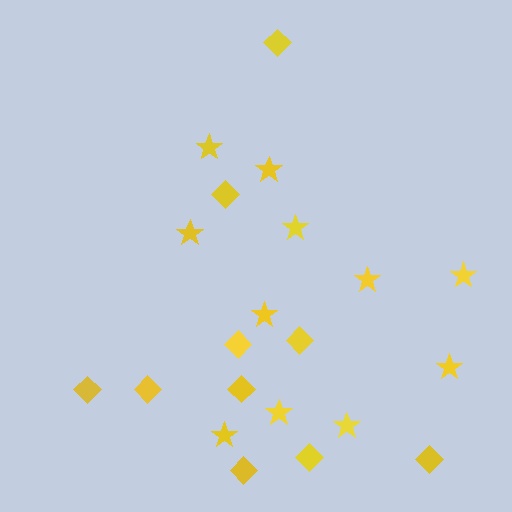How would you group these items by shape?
There are 2 groups: one group of stars (11) and one group of diamonds (10).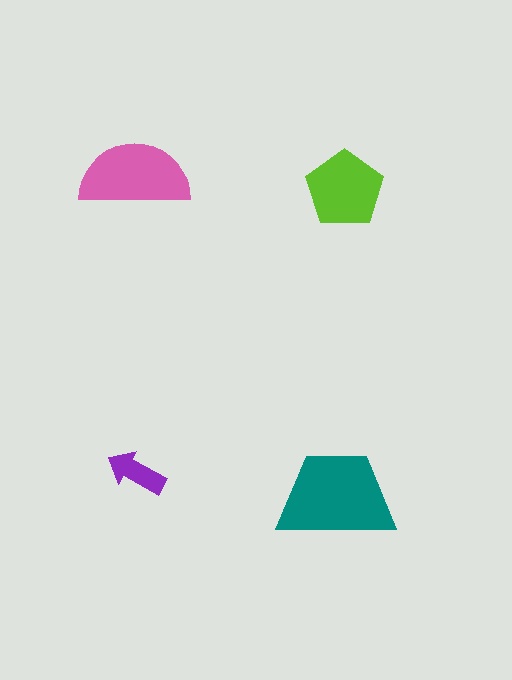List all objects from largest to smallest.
The teal trapezoid, the pink semicircle, the lime pentagon, the purple arrow.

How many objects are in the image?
There are 4 objects in the image.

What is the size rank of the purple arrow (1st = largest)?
4th.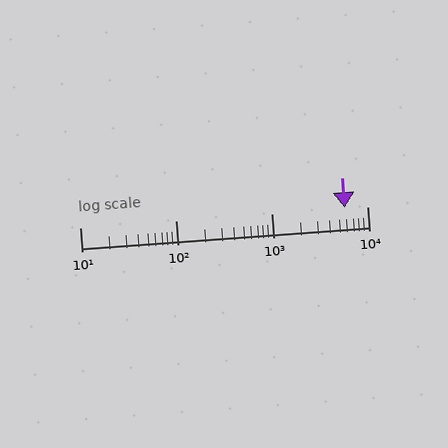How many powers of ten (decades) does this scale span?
The scale spans 3 decades, from 10 to 10000.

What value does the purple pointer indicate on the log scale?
The pointer indicates approximately 5800.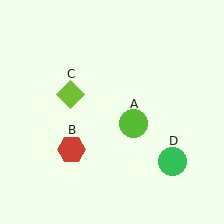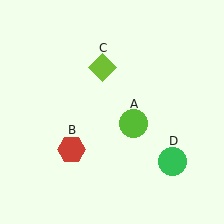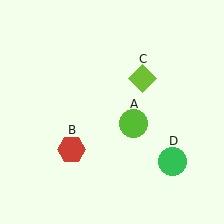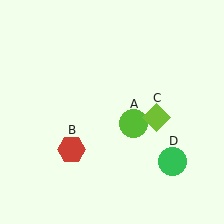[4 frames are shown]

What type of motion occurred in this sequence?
The lime diamond (object C) rotated clockwise around the center of the scene.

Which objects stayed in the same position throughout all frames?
Lime circle (object A) and red hexagon (object B) and green circle (object D) remained stationary.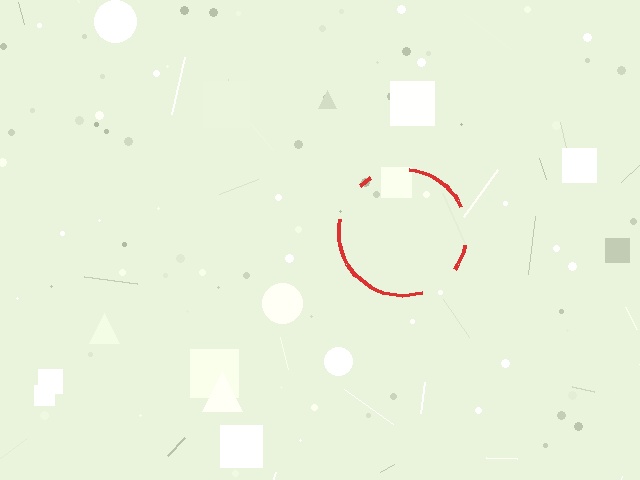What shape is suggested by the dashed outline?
The dashed outline suggests a circle.